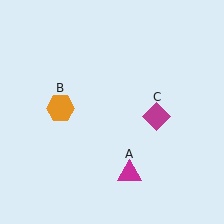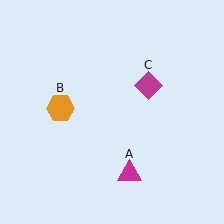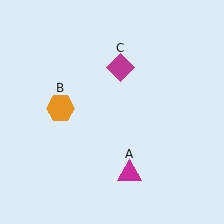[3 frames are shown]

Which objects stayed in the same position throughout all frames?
Magenta triangle (object A) and orange hexagon (object B) remained stationary.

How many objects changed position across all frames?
1 object changed position: magenta diamond (object C).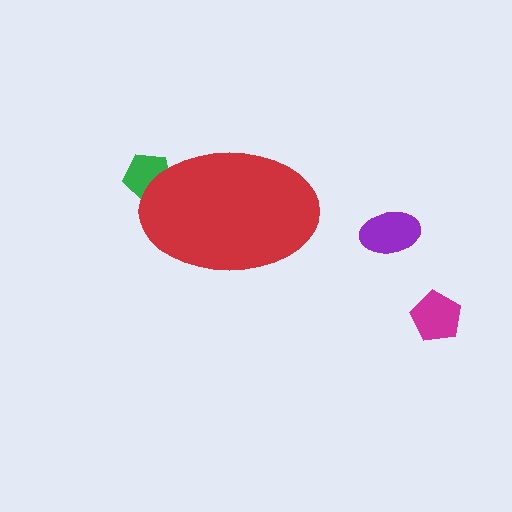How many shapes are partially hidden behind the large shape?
1 shape is partially hidden.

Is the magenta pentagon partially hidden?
No, the magenta pentagon is fully visible.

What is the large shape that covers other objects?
A red ellipse.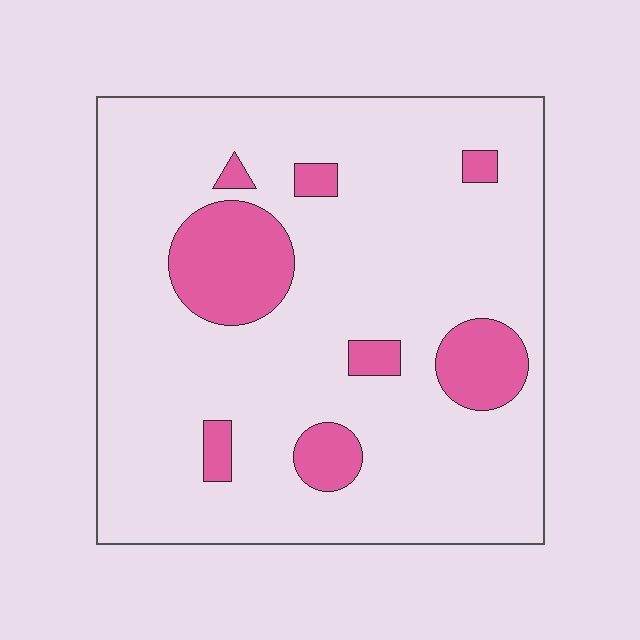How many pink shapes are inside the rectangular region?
8.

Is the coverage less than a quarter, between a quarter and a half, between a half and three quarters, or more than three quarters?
Less than a quarter.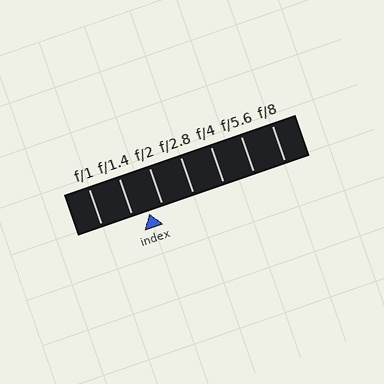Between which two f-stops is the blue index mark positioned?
The index mark is between f/1.4 and f/2.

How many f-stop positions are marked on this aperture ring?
There are 7 f-stop positions marked.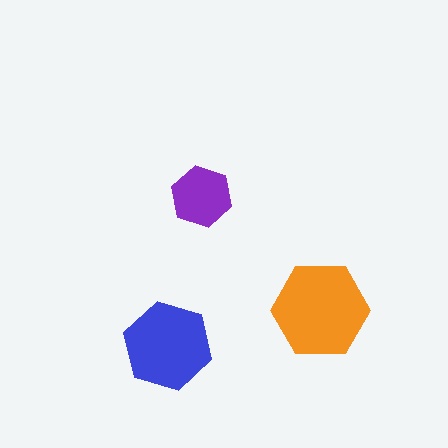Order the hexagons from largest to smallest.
the orange one, the blue one, the purple one.